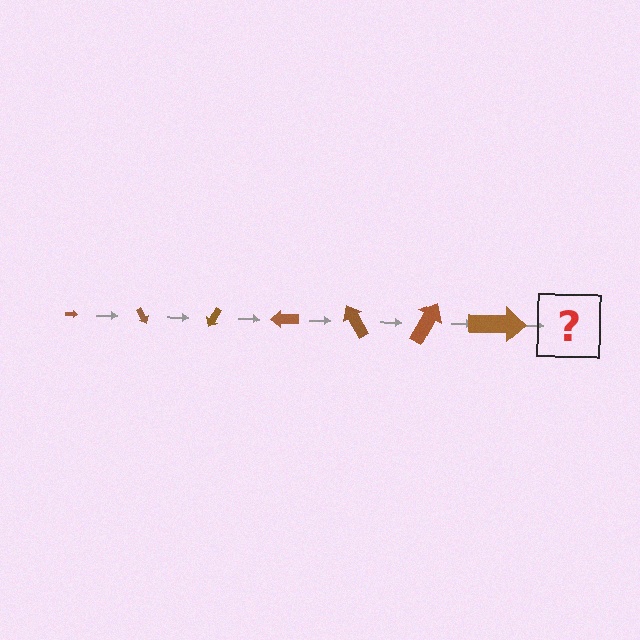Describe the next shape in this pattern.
It should be an arrow, larger than the previous one and rotated 420 degrees from the start.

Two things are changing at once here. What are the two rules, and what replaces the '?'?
The two rules are that the arrow grows larger each step and it rotates 60 degrees each step. The '?' should be an arrow, larger than the previous one and rotated 420 degrees from the start.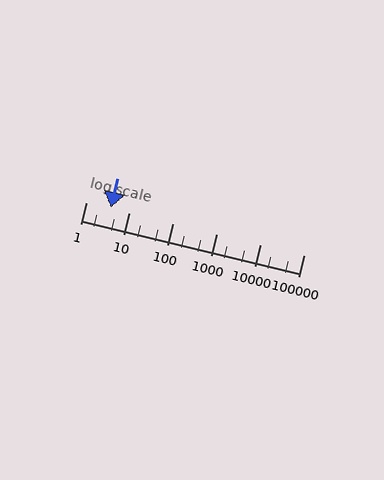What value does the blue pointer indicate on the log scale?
The pointer indicates approximately 3.7.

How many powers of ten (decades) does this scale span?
The scale spans 5 decades, from 1 to 100000.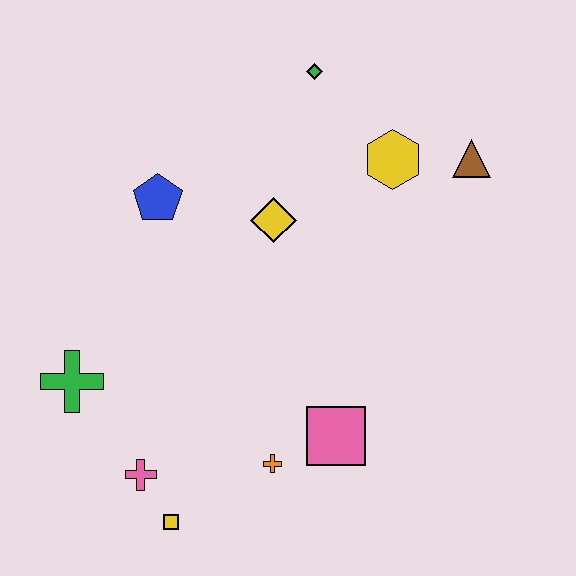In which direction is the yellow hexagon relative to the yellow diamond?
The yellow hexagon is to the right of the yellow diamond.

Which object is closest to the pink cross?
The yellow square is closest to the pink cross.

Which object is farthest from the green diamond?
The yellow square is farthest from the green diamond.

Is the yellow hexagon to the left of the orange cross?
No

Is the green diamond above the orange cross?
Yes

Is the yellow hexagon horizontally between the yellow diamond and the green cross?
No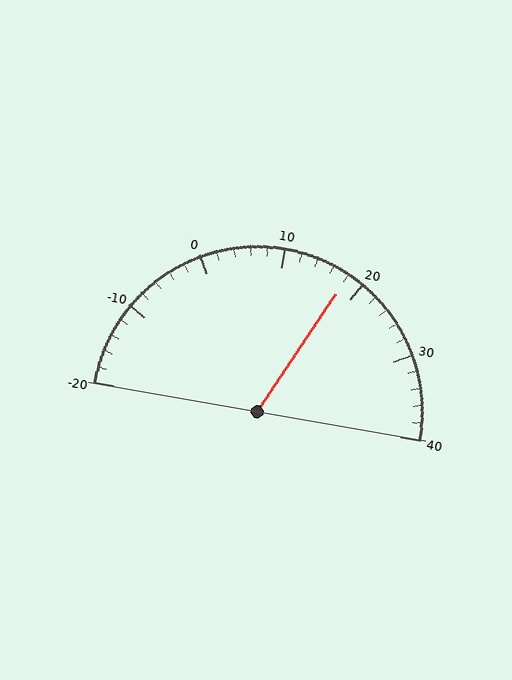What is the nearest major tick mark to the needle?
The nearest major tick mark is 20.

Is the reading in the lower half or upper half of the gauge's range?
The reading is in the upper half of the range (-20 to 40).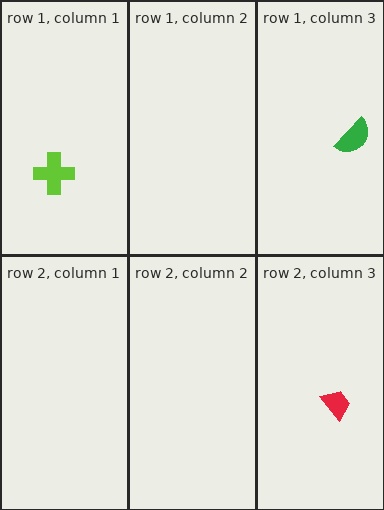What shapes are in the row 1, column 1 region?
The lime cross.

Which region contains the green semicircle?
The row 1, column 3 region.